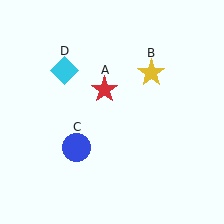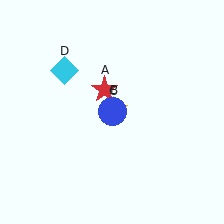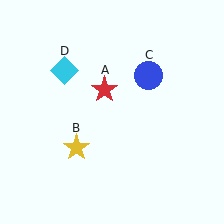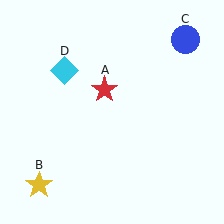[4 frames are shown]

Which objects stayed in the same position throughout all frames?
Red star (object A) and cyan diamond (object D) remained stationary.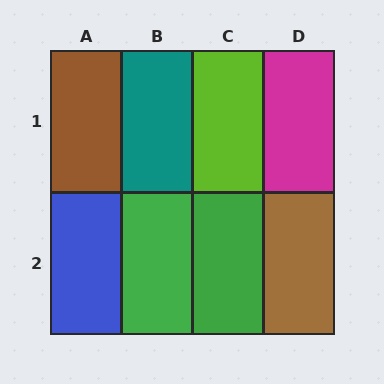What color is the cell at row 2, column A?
Blue.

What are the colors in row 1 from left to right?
Brown, teal, lime, magenta.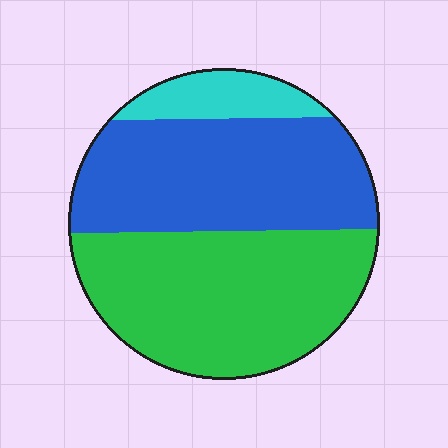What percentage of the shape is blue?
Blue takes up between a third and a half of the shape.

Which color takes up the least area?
Cyan, at roughly 10%.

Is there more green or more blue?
Green.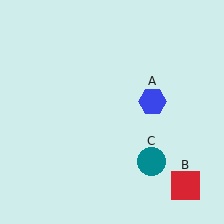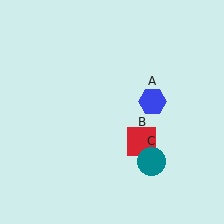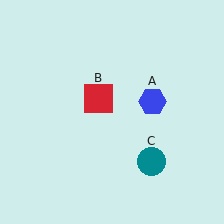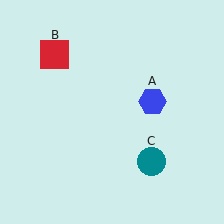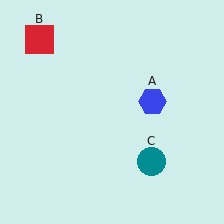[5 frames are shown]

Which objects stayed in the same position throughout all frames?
Blue hexagon (object A) and teal circle (object C) remained stationary.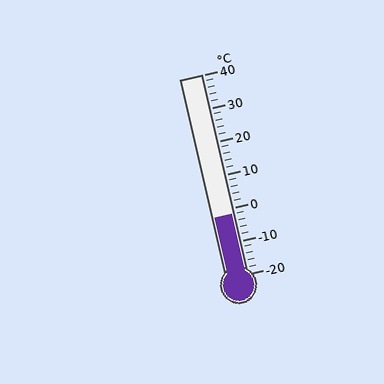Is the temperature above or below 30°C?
The temperature is below 30°C.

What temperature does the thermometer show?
The thermometer shows approximately -2°C.